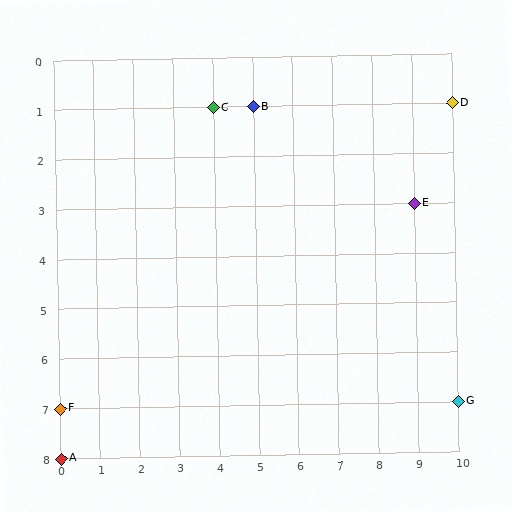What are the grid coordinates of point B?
Point B is at grid coordinates (5, 1).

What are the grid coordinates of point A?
Point A is at grid coordinates (0, 8).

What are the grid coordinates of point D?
Point D is at grid coordinates (10, 1).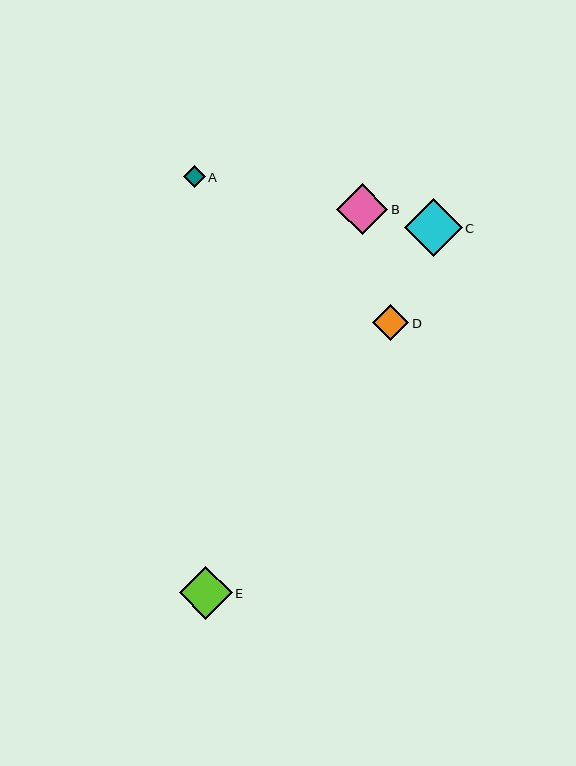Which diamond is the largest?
Diamond C is the largest with a size of approximately 58 pixels.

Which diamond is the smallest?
Diamond A is the smallest with a size of approximately 22 pixels.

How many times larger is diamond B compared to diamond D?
Diamond B is approximately 1.4 times the size of diamond D.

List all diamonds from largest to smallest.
From largest to smallest: C, E, B, D, A.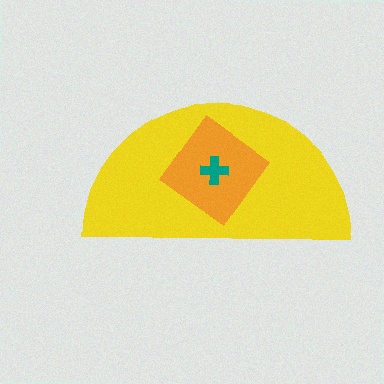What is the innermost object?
The teal cross.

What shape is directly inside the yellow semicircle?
The orange diamond.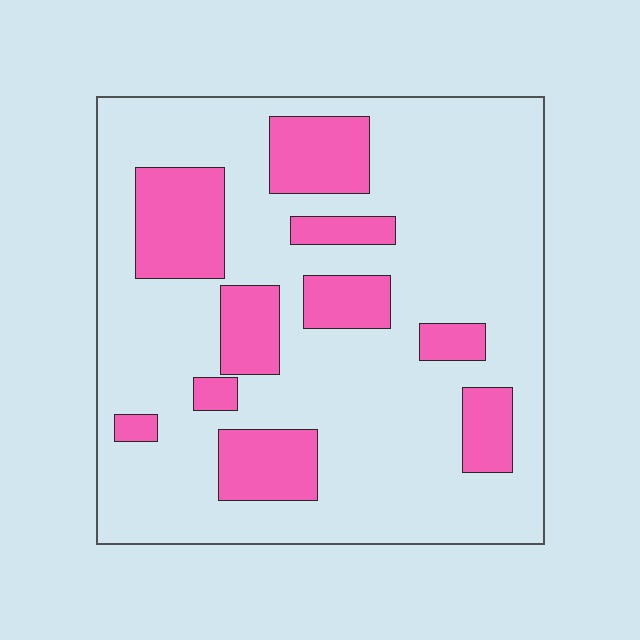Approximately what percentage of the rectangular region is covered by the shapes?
Approximately 25%.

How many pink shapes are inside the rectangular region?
10.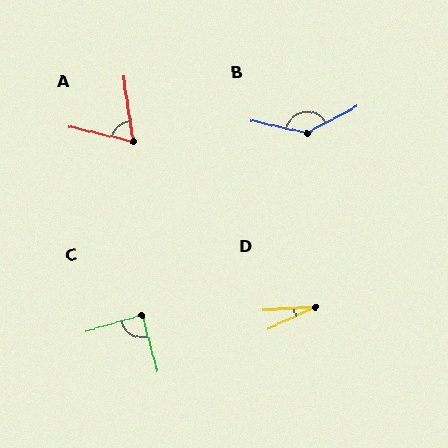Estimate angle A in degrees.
Approximately 68 degrees.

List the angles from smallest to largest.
D (21°), A (68°), C (89°), B (139°).